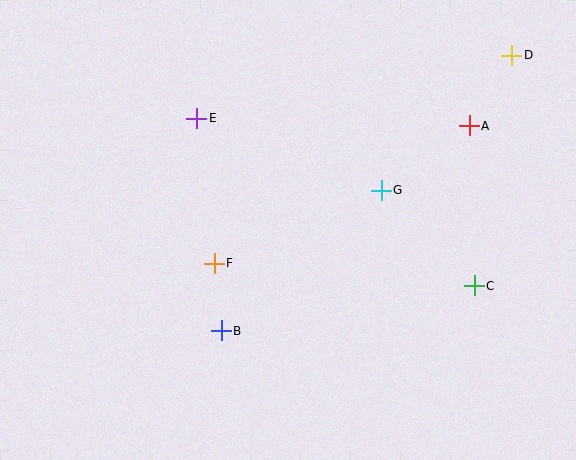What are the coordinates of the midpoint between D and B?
The midpoint between D and B is at (366, 193).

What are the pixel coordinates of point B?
Point B is at (221, 331).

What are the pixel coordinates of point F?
Point F is at (214, 263).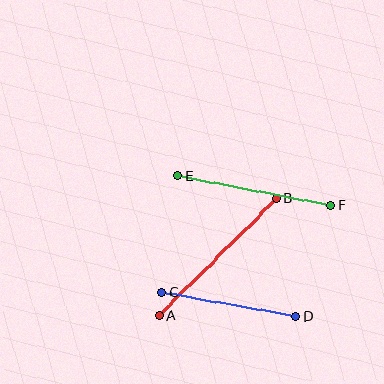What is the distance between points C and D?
The distance is approximately 136 pixels.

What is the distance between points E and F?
The distance is approximately 156 pixels.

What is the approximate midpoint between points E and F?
The midpoint is at approximately (254, 191) pixels.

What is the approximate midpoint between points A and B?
The midpoint is at approximately (218, 257) pixels.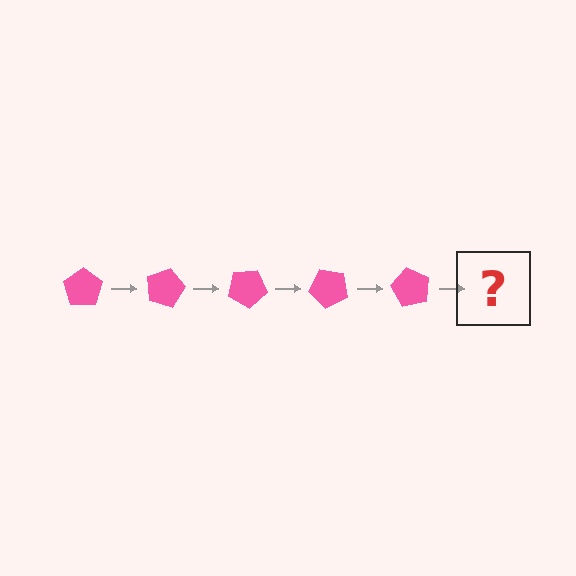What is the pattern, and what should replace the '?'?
The pattern is that the pentagon rotates 15 degrees each step. The '?' should be a pink pentagon rotated 75 degrees.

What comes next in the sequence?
The next element should be a pink pentagon rotated 75 degrees.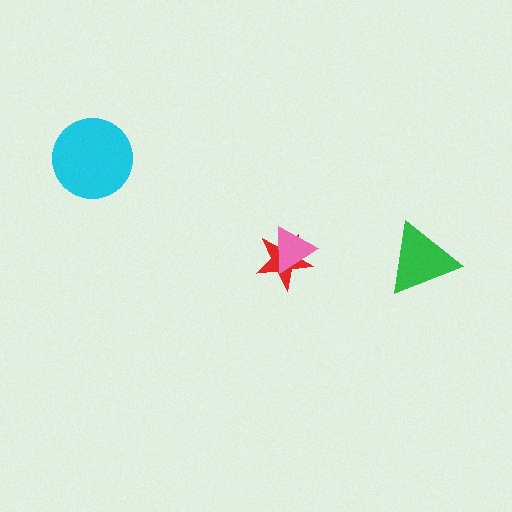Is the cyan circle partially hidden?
No, no other shape covers it.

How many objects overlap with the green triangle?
0 objects overlap with the green triangle.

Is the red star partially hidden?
Yes, it is partially covered by another shape.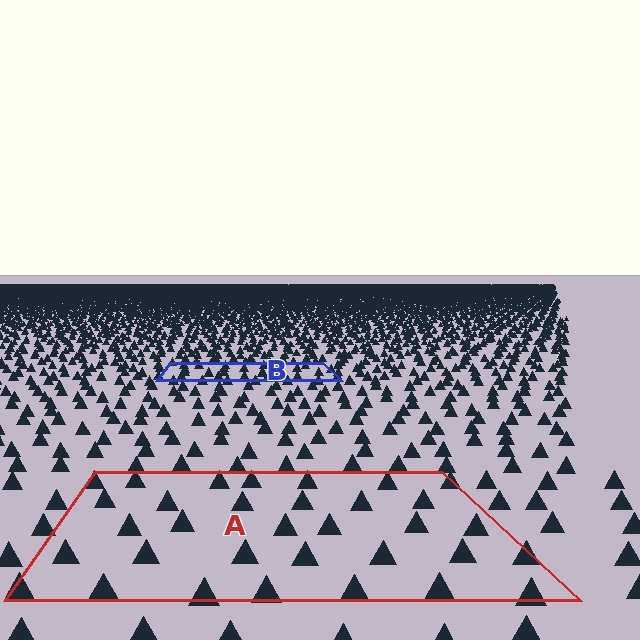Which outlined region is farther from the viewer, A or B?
Region B is farther from the viewer — the texture elements inside it appear smaller and more densely packed.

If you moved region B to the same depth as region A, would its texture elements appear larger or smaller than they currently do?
They would appear larger. At a closer depth, the same texture elements are projected at a bigger on-screen size.